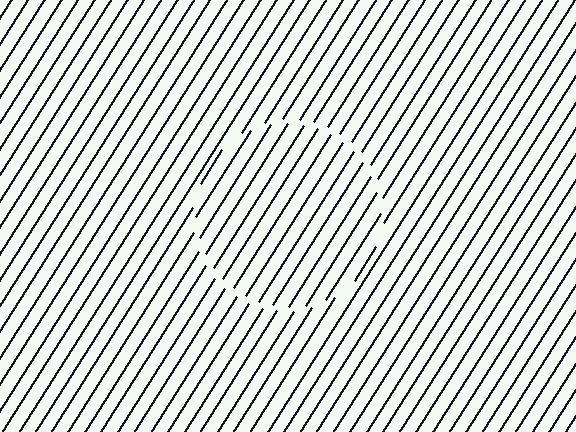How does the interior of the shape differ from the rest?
The interior of the shape contains the same grating, shifted by half a period — the contour is defined by the phase discontinuity where line-ends from the inner and outer gratings abut.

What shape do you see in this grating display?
An illusory circle. The interior of the shape contains the same grating, shifted by half a period — the contour is defined by the phase discontinuity where line-ends from the inner and outer gratings abut.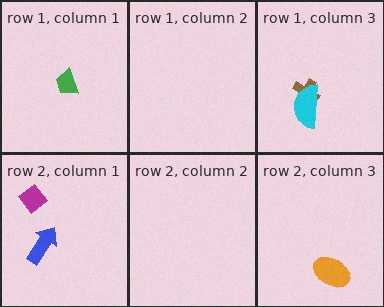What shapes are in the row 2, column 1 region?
The magenta diamond, the blue arrow.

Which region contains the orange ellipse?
The row 2, column 3 region.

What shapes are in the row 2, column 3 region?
The orange ellipse.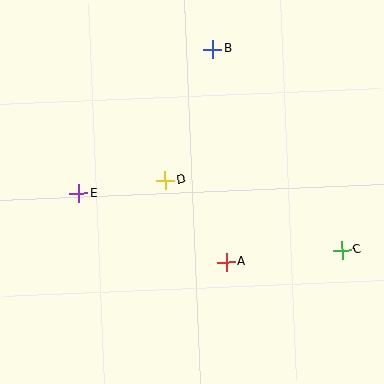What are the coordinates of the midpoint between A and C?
The midpoint between A and C is at (284, 256).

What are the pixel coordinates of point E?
Point E is at (79, 194).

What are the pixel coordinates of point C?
Point C is at (342, 250).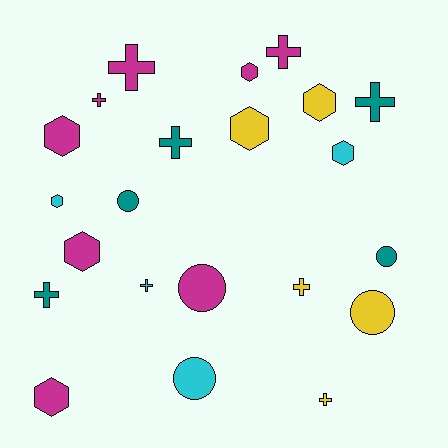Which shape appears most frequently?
Cross, with 9 objects.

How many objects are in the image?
There are 22 objects.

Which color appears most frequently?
Magenta, with 8 objects.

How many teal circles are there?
There are 2 teal circles.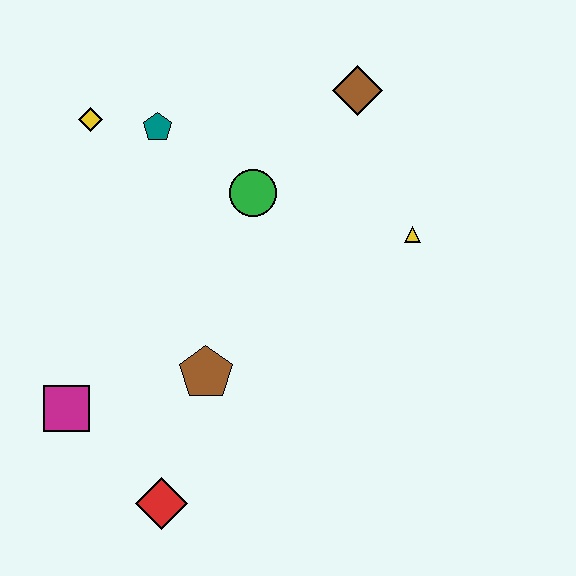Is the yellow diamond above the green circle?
Yes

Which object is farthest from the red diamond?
The brown diamond is farthest from the red diamond.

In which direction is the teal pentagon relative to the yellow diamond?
The teal pentagon is to the right of the yellow diamond.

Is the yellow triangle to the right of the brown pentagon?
Yes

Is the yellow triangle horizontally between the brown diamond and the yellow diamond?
No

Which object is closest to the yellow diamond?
The teal pentagon is closest to the yellow diamond.